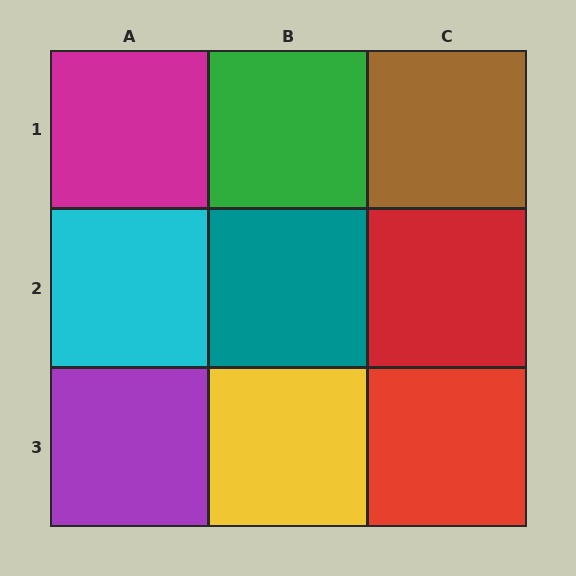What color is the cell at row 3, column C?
Red.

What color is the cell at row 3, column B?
Yellow.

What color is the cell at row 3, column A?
Purple.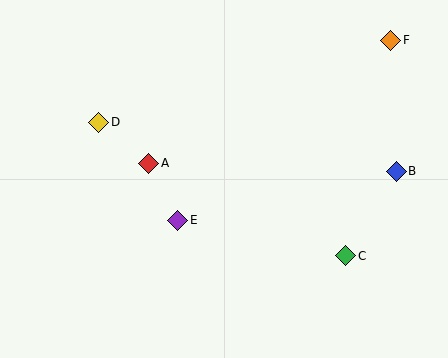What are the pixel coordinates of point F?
Point F is at (391, 40).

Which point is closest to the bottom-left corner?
Point E is closest to the bottom-left corner.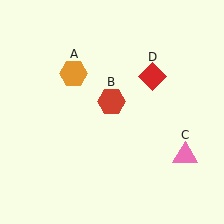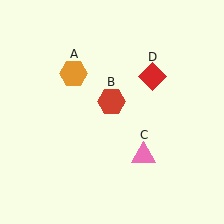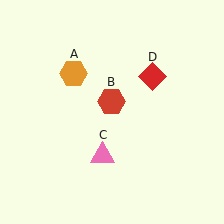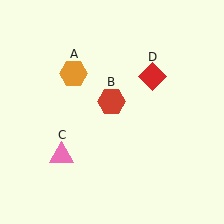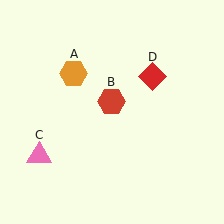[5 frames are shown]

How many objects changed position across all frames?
1 object changed position: pink triangle (object C).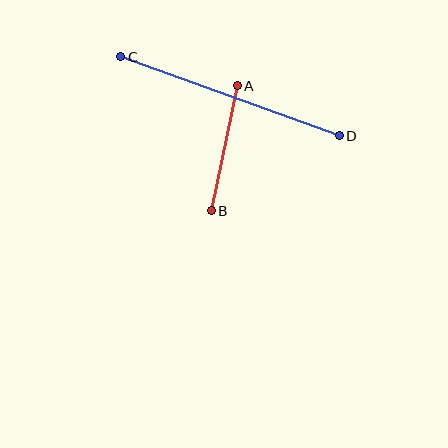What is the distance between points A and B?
The distance is approximately 128 pixels.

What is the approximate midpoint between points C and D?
The midpoint is at approximately (230, 96) pixels.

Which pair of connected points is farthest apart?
Points C and D are farthest apart.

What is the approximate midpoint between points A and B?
The midpoint is at approximately (224, 148) pixels.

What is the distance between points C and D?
The distance is approximately 232 pixels.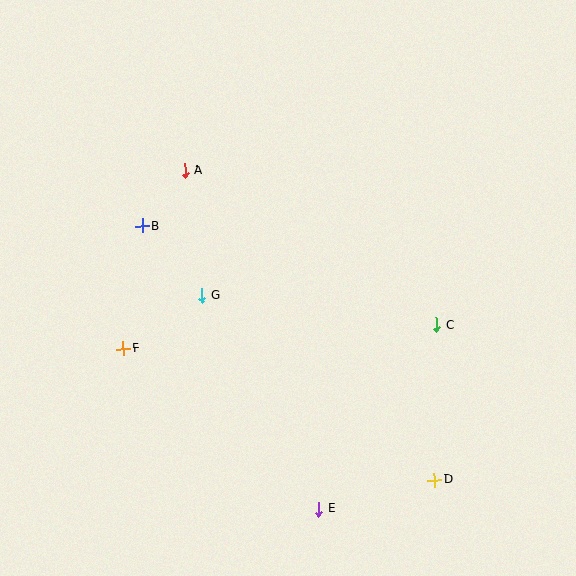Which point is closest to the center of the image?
Point G at (202, 296) is closest to the center.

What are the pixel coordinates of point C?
Point C is at (436, 325).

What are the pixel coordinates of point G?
Point G is at (202, 296).